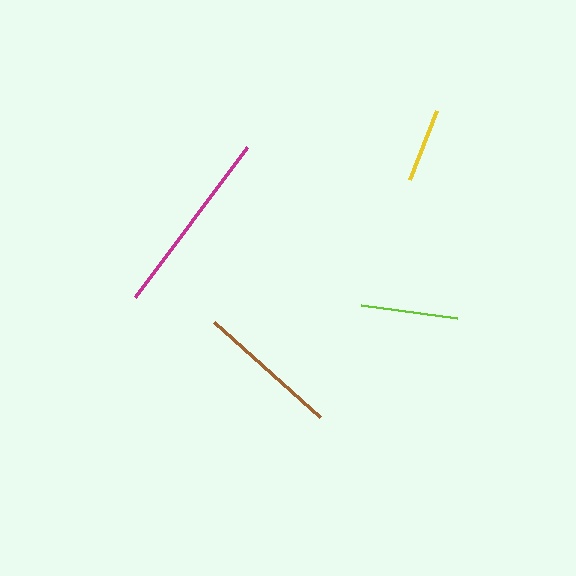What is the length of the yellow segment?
The yellow segment is approximately 74 pixels long.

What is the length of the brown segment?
The brown segment is approximately 143 pixels long.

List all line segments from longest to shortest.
From longest to shortest: magenta, brown, lime, yellow.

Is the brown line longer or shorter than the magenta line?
The magenta line is longer than the brown line.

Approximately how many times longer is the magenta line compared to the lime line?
The magenta line is approximately 1.9 times the length of the lime line.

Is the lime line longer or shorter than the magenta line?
The magenta line is longer than the lime line.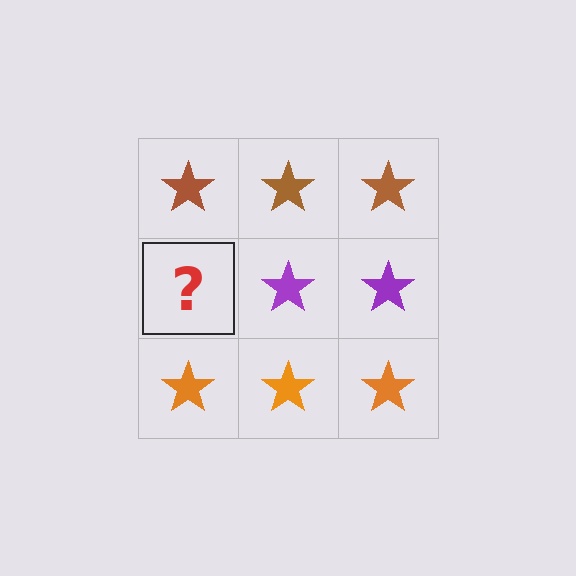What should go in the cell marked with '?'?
The missing cell should contain a purple star.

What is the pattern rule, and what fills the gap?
The rule is that each row has a consistent color. The gap should be filled with a purple star.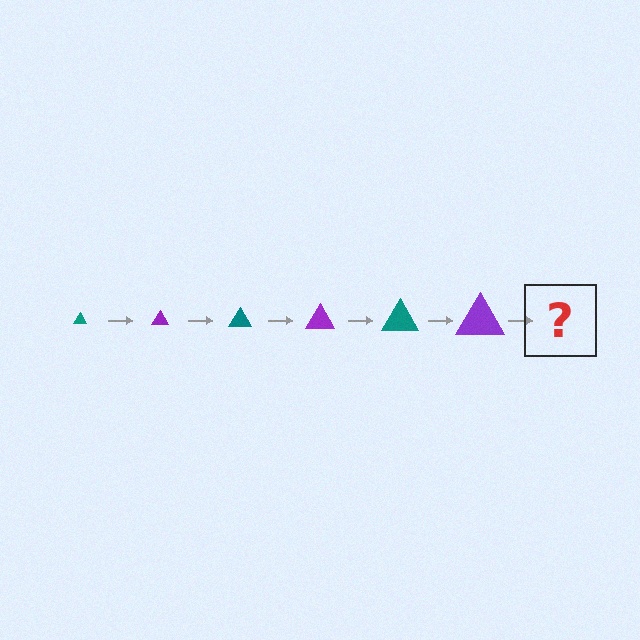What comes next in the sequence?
The next element should be a teal triangle, larger than the previous one.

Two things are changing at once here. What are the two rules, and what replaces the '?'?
The two rules are that the triangle grows larger each step and the color cycles through teal and purple. The '?' should be a teal triangle, larger than the previous one.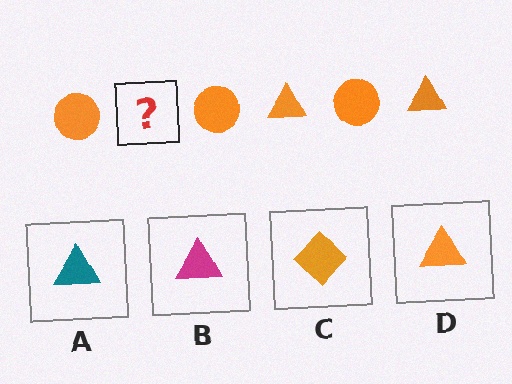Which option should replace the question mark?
Option D.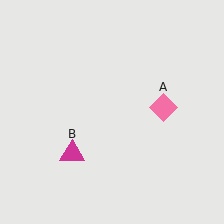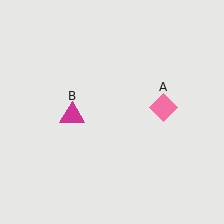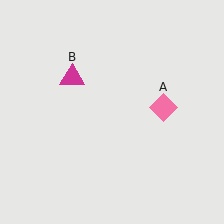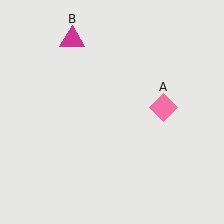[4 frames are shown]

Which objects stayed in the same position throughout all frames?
Pink diamond (object A) remained stationary.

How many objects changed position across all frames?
1 object changed position: magenta triangle (object B).